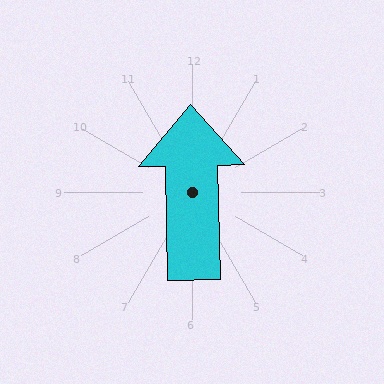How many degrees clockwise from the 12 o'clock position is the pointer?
Approximately 359 degrees.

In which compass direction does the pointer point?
North.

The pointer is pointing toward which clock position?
Roughly 12 o'clock.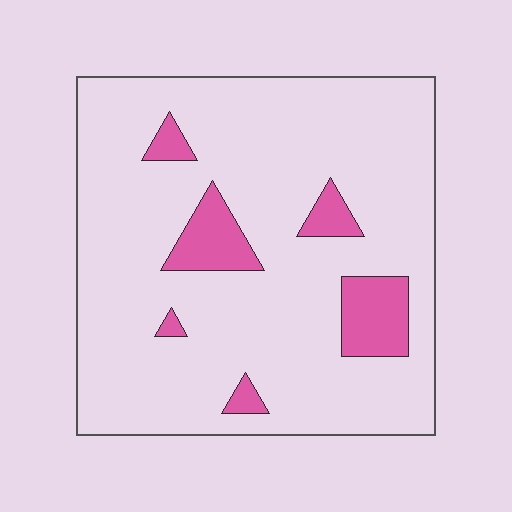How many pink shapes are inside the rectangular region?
6.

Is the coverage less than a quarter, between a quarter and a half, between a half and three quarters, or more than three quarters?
Less than a quarter.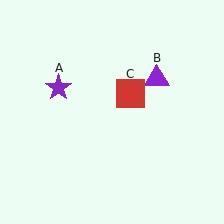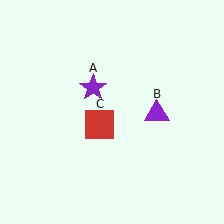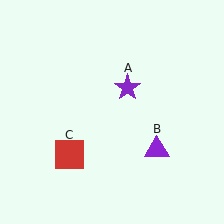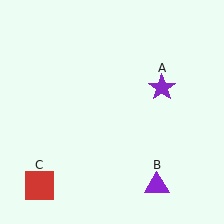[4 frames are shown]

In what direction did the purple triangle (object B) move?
The purple triangle (object B) moved down.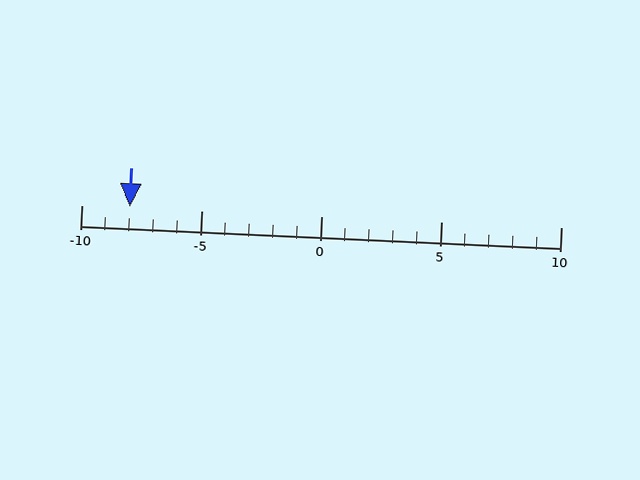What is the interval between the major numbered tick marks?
The major tick marks are spaced 5 units apart.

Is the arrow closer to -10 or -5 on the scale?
The arrow is closer to -10.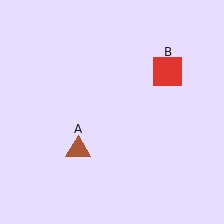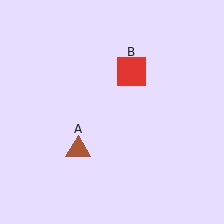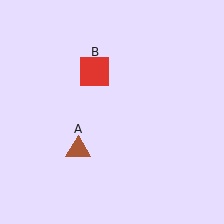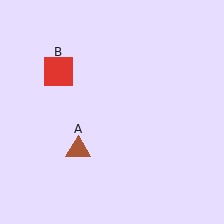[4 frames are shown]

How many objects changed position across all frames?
1 object changed position: red square (object B).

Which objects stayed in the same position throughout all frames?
Brown triangle (object A) remained stationary.